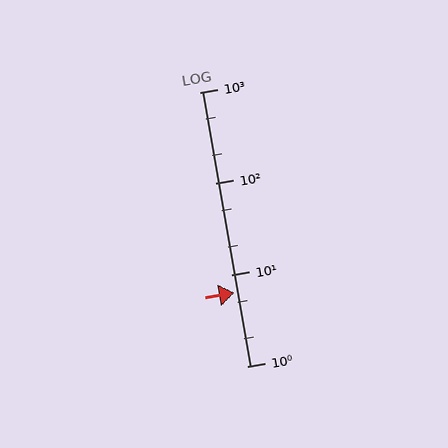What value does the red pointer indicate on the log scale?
The pointer indicates approximately 6.3.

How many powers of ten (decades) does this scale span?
The scale spans 3 decades, from 1 to 1000.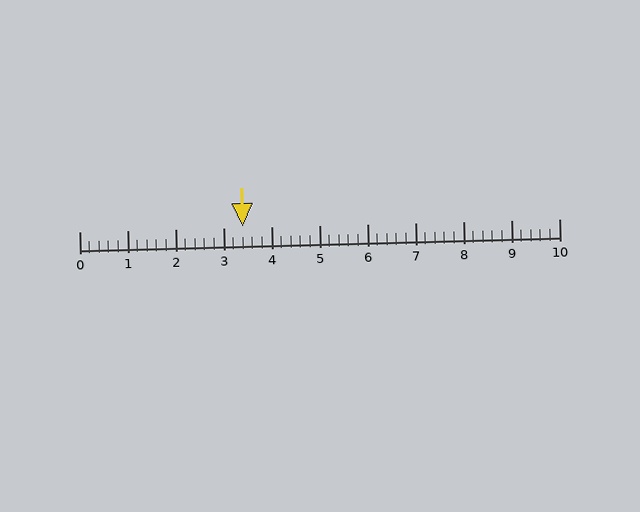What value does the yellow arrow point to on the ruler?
The yellow arrow points to approximately 3.4.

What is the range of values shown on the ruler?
The ruler shows values from 0 to 10.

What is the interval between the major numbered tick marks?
The major tick marks are spaced 1 units apart.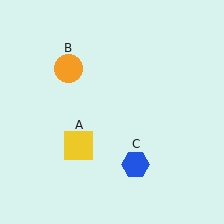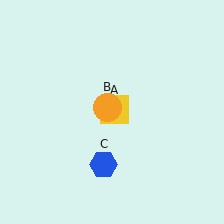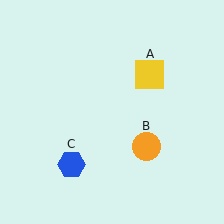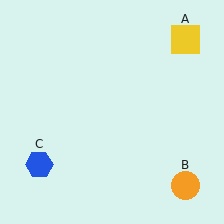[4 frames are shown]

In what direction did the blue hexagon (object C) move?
The blue hexagon (object C) moved left.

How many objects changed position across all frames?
3 objects changed position: yellow square (object A), orange circle (object B), blue hexagon (object C).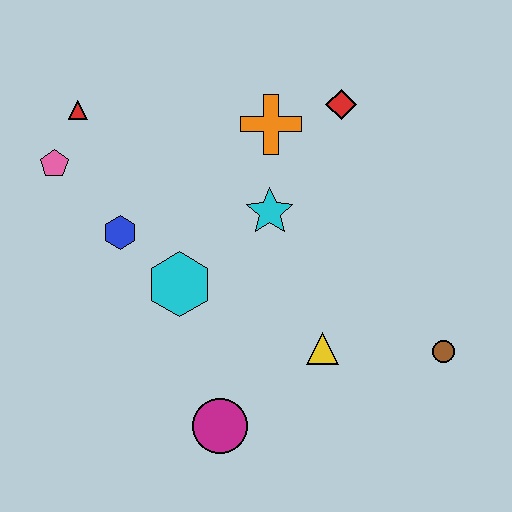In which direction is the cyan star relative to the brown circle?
The cyan star is to the left of the brown circle.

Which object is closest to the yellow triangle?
The brown circle is closest to the yellow triangle.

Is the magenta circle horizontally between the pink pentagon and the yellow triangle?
Yes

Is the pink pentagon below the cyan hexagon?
No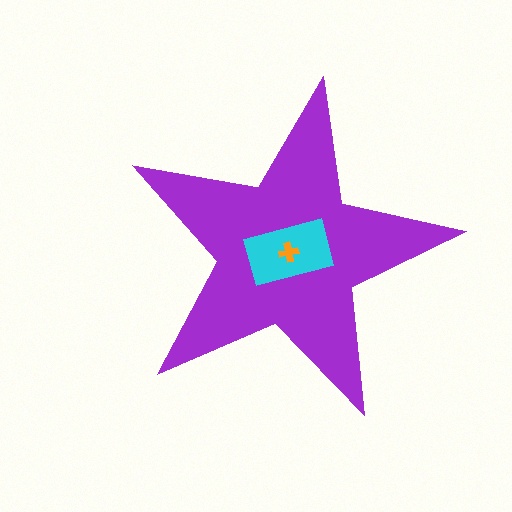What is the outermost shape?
The purple star.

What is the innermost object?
The orange cross.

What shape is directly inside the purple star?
The cyan rectangle.